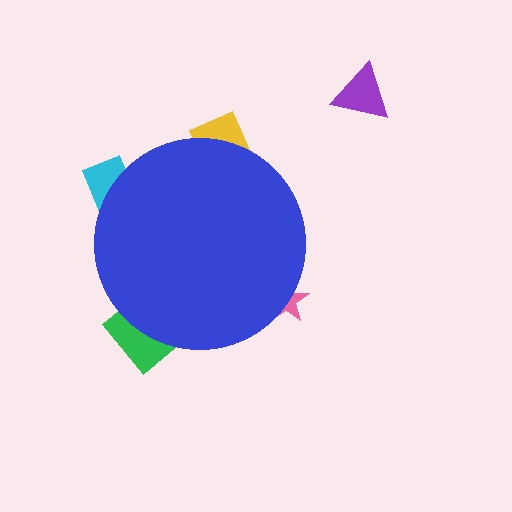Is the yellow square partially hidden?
Yes, the yellow square is partially hidden behind the blue circle.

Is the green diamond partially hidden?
Yes, the green diamond is partially hidden behind the blue circle.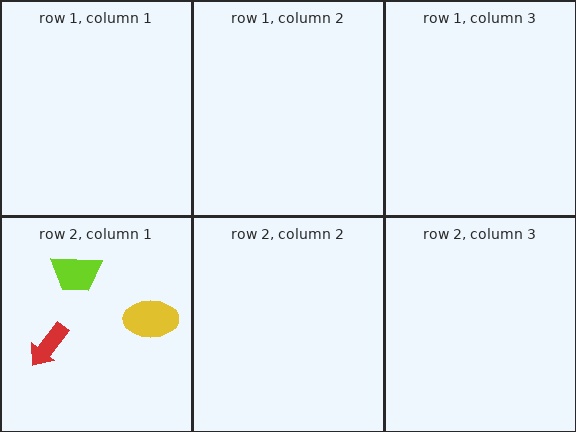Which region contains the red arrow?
The row 2, column 1 region.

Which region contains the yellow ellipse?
The row 2, column 1 region.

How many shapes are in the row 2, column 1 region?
3.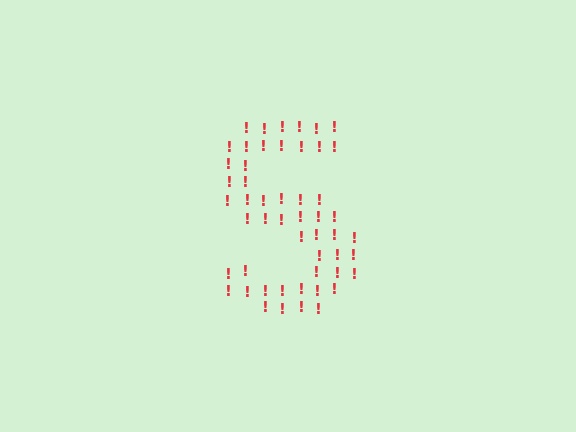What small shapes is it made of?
It is made of small exclamation marks.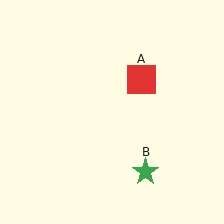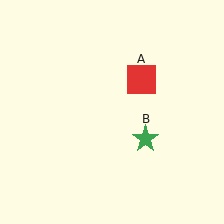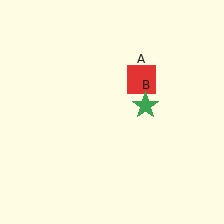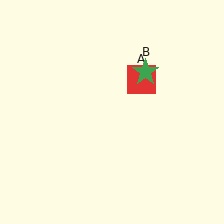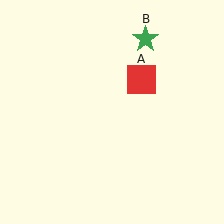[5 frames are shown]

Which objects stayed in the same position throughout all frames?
Red square (object A) remained stationary.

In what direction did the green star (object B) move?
The green star (object B) moved up.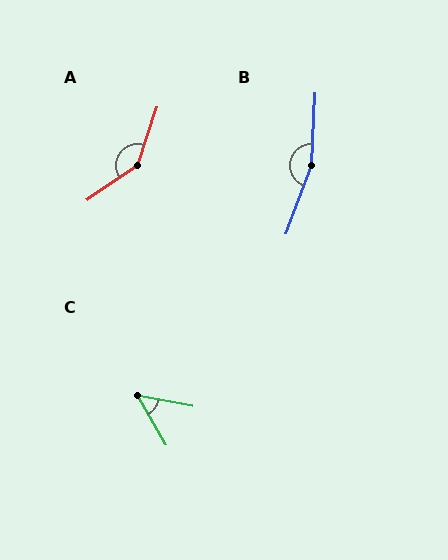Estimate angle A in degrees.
Approximately 142 degrees.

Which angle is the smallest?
C, at approximately 48 degrees.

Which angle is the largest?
B, at approximately 162 degrees.